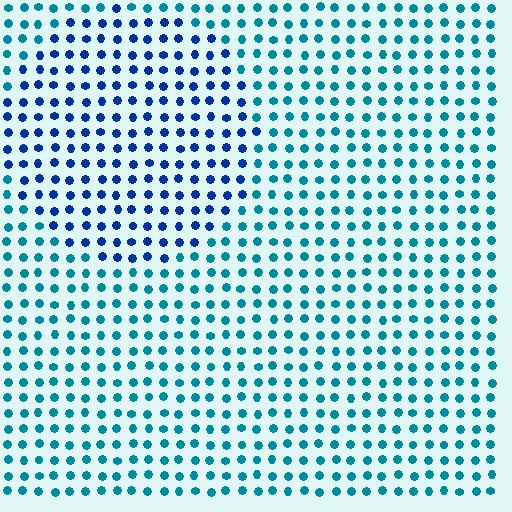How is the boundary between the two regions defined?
The boundary is defined purely by a slight shift in hue (about 34 degrees). Spacing, size, and orientation are identical on both sides.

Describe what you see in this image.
The image is filled with small teal elements in a uniform arrangement. A circle-shaped region is visible where the elements are tinted to a slightly different hue, forming a subtle color boundary.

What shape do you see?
I see a circle.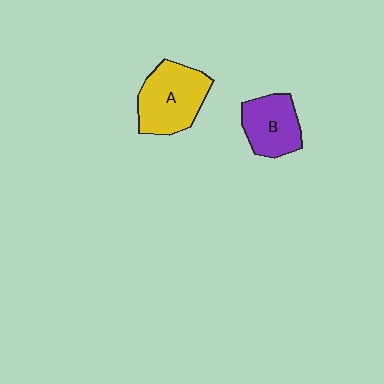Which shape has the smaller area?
Shape B (purple).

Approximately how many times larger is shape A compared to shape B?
Approximately 1.3 times.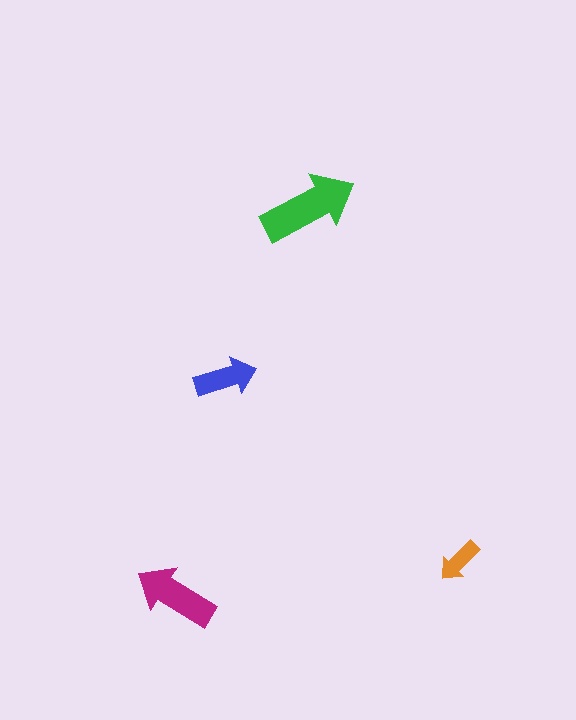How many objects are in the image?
There are 4 objects in the image.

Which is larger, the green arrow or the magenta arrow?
The green one.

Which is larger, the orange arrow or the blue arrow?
The blue one.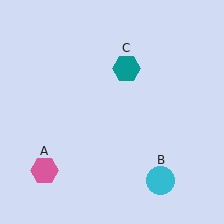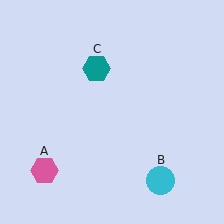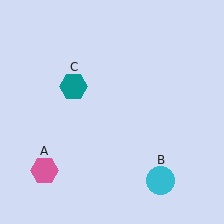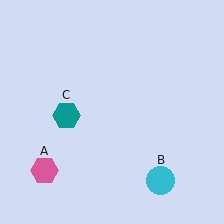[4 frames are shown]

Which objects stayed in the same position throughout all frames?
Pink hexagon (object A) and cyan circle (object B) remained stationary.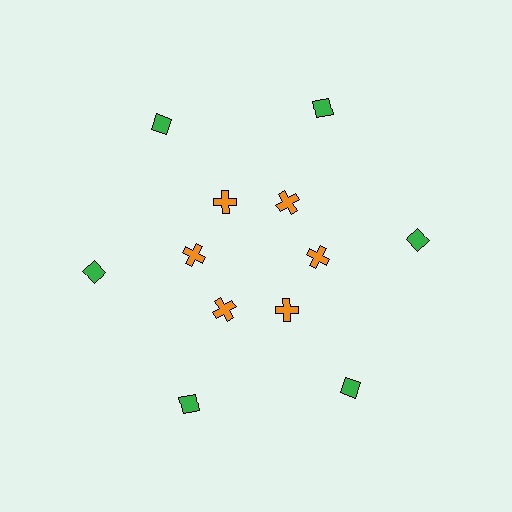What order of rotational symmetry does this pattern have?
This pattern has 6-fold rotational symmetry.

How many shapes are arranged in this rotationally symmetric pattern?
There are 12 shapes, arranged in 6 groups of 2.